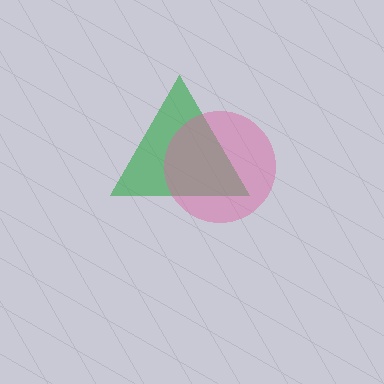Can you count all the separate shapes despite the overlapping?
Yes, there are 2 separate shapes.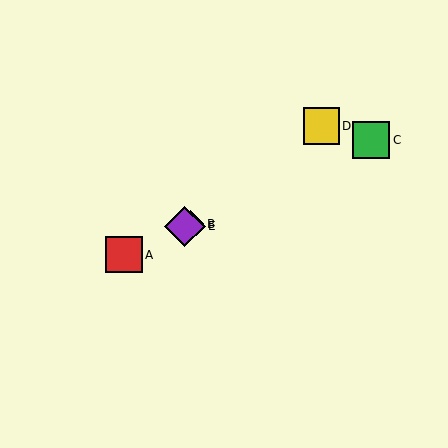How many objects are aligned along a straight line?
4 objects (A, B, C, E) are aligned along a straight line.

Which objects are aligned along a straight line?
Objects A, B, C, E are aligned along a straight line.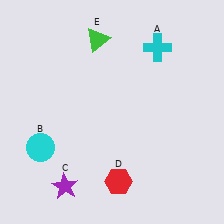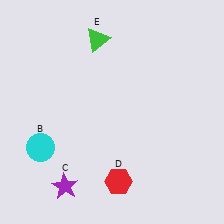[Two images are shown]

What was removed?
The cyan cross (A) was removed in Image 2.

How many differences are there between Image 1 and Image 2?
There is 1 difference between the two images.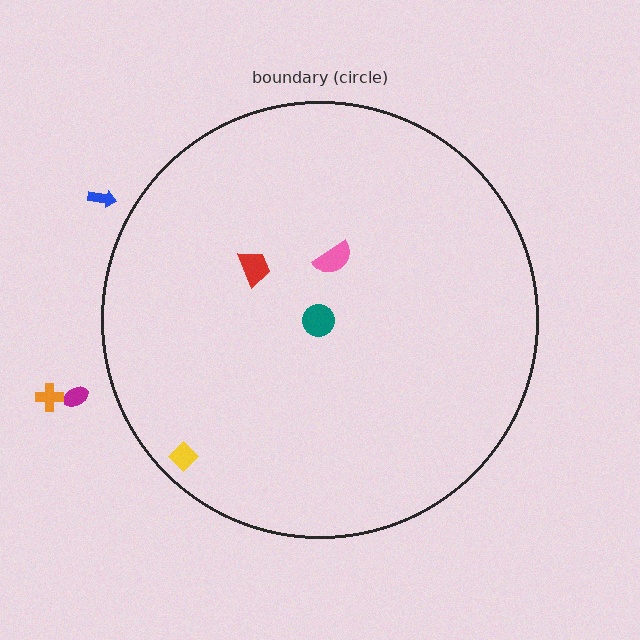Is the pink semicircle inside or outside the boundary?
Inside.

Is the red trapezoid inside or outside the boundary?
Inside.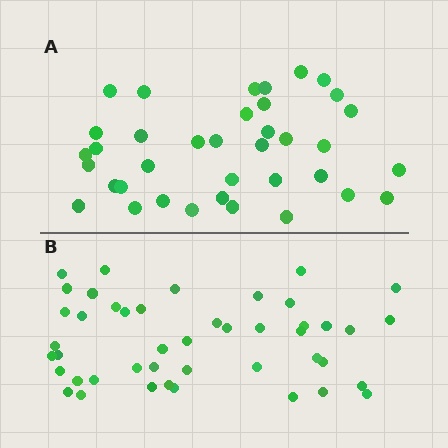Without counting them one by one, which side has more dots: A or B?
Region B (the bottom region) has more dots.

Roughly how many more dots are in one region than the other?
Region B has roughly 8 or so more dots than region A.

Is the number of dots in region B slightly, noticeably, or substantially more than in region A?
Region B has only slightly more — the two regions are fairly close. The ratio is roughly 1.2 to 1.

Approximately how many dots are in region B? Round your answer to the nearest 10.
About 40 dots. (The exact count is 45, which rounds to 40.)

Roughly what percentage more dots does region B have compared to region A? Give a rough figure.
About 20% more.